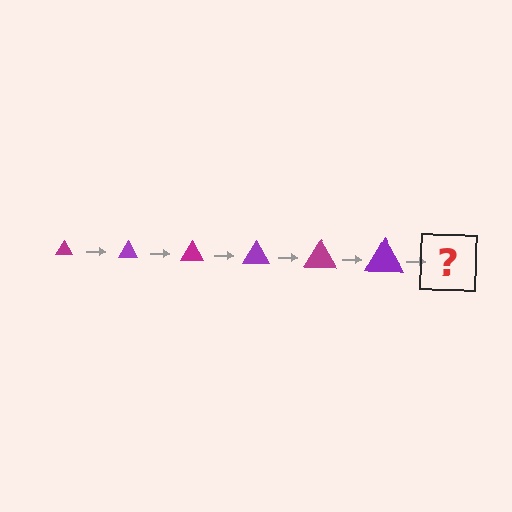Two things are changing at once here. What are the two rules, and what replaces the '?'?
The two rules are that the triangle grows larger each step and the color cycles through magenta and purple. The '?' should be a magenta triangle, larger than the previous one.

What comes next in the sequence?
The next element should be a magenta triangle, larger than the previous one.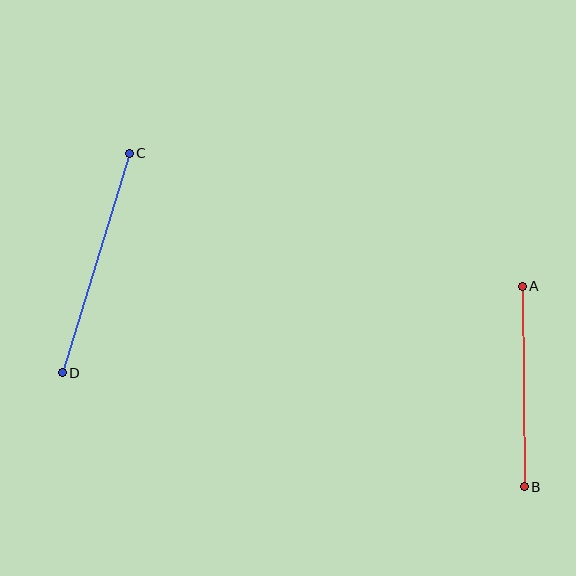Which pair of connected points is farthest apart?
Points C and D are farthest apart.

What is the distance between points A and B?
The distance is approximately 200 pixels.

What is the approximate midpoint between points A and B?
The midpoint is at approximately (523, 386) pixels.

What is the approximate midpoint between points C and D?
The midpoint is at approximately (96, 263) pixels.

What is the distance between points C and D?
The distance is approximately 229 pixels.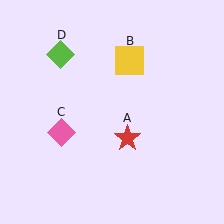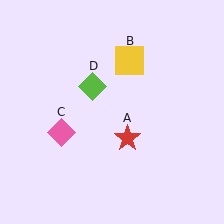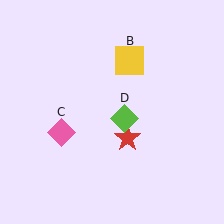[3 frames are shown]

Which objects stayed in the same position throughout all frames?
Red star (object A) and yellow square (object B) and pink diamond (object C) remained stationary.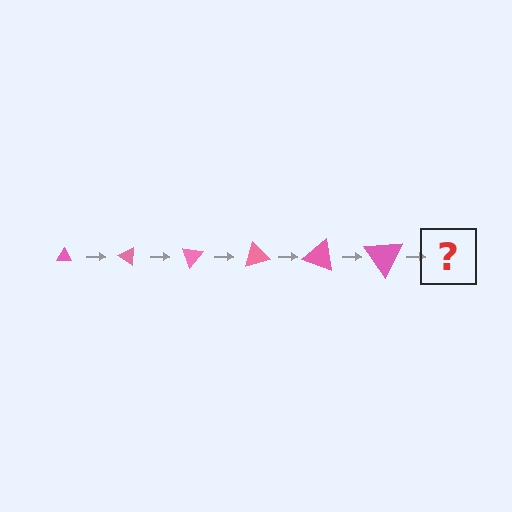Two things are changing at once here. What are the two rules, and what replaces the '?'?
The two rules are that the triangle grows larger each step and it rotates 35 degrees each step. The '?' should be a triangle, larger than the previous one and rotated 210 degrees from the start.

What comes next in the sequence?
The next element should be a triangle, larger than the previous one and rotated 210 degrees from the start.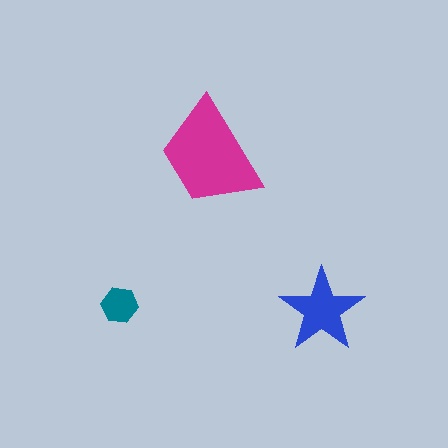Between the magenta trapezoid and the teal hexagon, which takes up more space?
The magenta trapezoid.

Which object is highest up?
The magenta trapezoid is topmost.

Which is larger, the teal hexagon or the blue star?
The blue star.